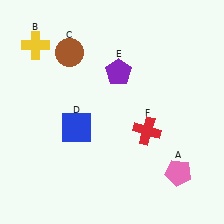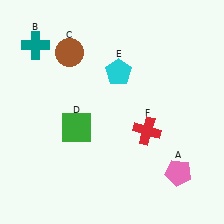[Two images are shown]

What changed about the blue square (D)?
In Image 1, D is blue. In Image 2, it changed to green.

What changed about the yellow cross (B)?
In Image 1, B is yellow. In Image 2, it changed to teal.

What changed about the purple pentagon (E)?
In Image 1, E is purple. In Image 2, it changed to cyan.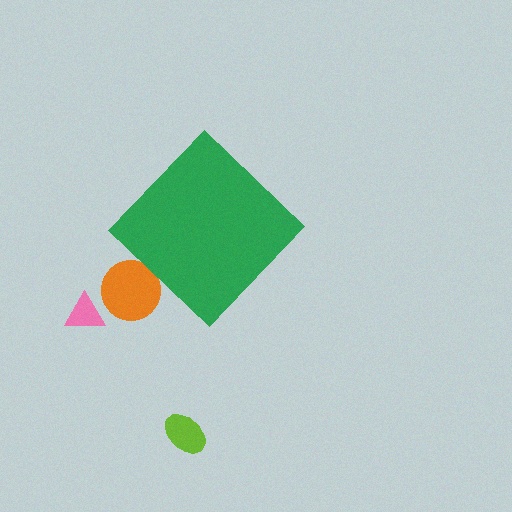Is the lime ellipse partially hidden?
No, the lime ellipse is fully visible.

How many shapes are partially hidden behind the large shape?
1 shape is partially hidden.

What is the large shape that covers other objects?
A green diamond.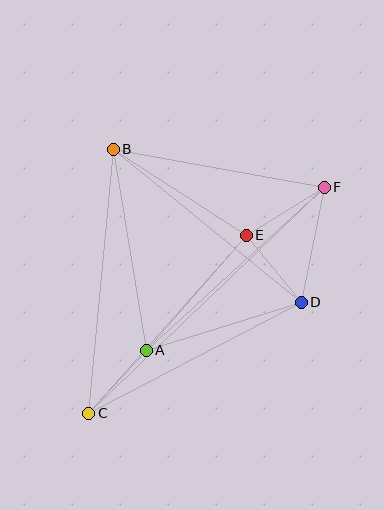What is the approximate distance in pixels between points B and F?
The distance between B and F is approximately 214 pixels.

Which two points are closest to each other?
Points A and C are closest to each other.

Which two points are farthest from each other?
Points C and F are farthest from each other.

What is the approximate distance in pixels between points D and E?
The distance between D and E is approximately 87 pixels.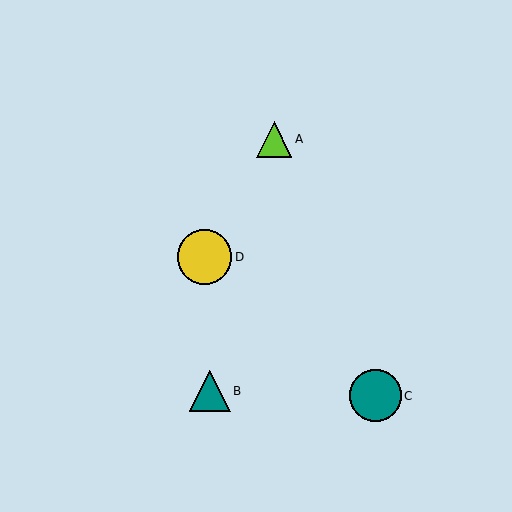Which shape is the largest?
The yellow circle (labeled D) is the largest.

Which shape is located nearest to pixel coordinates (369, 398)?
The teal circle (labeled C) at (375, 396) is nearest to that location.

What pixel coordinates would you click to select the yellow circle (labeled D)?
Click at (205, 257) to select the yellow circle D.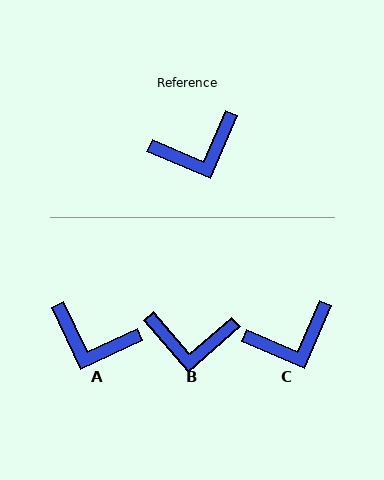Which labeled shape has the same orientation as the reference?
C.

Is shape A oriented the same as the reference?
No, it is off by about 42 degrees.